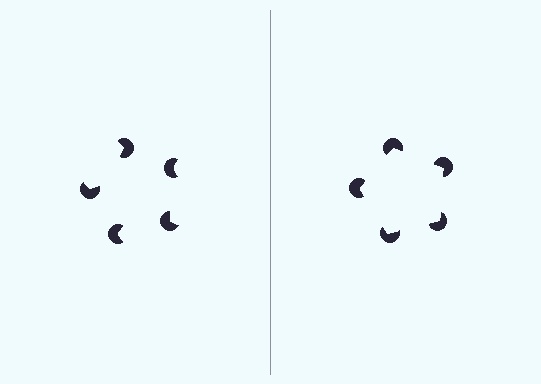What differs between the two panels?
The pac-man discs are positioned identically on both sides; only the wedge orientations differ. On the right they align to a pentagon; on the left they are misaligned.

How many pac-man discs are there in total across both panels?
10 — 5 on each side.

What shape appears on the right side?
An illusory pentagon.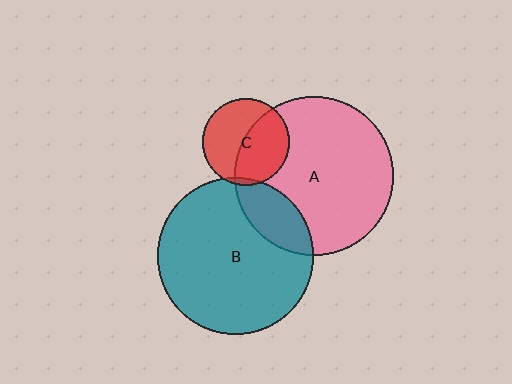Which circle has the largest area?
Circle A (pink).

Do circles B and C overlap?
Yes.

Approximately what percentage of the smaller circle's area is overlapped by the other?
Approximately 5%.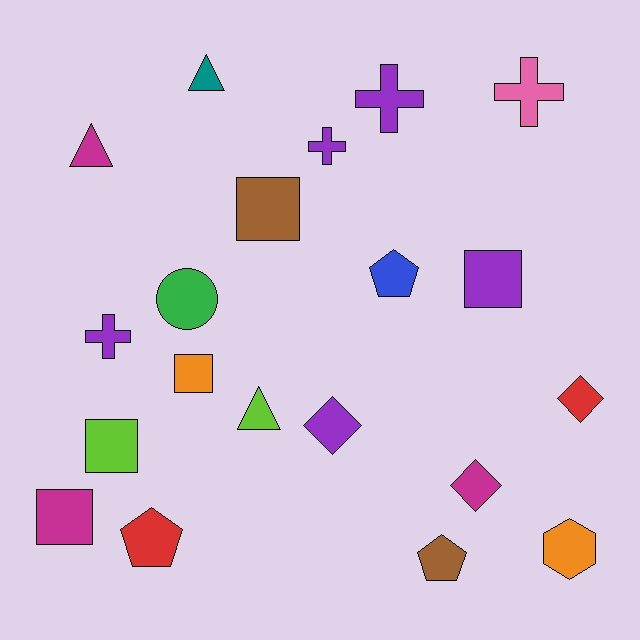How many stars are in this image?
There are no stars.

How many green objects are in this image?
There is 1 green object.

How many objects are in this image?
There are 20 objects.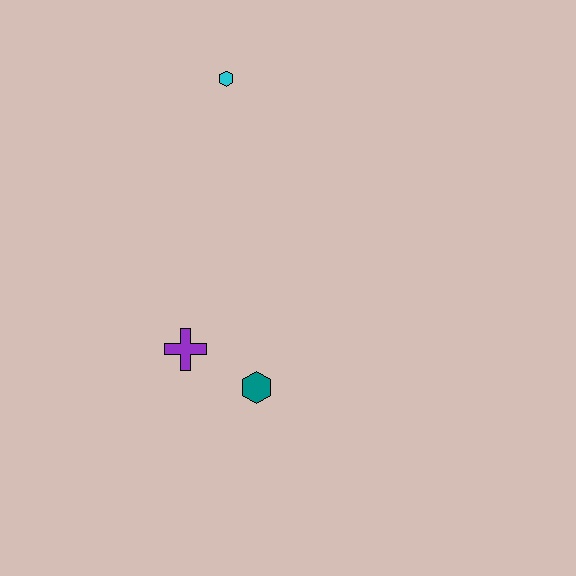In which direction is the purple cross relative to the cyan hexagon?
The purple cross is below the cyan hexagon.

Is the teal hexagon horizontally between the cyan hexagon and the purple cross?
No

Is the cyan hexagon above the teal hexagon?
Yes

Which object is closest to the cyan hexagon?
The purple cross is closest to the cyan hexagon.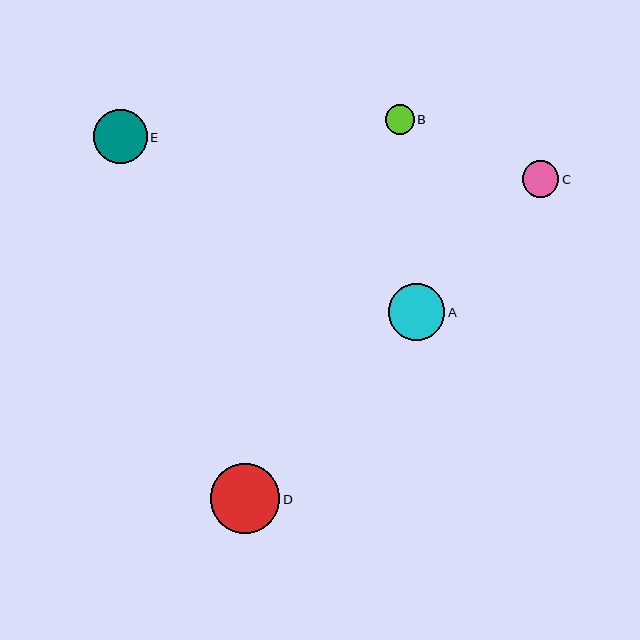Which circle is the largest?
Circle D is the largest with a size of approximately 70 pixels.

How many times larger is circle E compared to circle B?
Circle E is approximately 1.8 times the size of circle B.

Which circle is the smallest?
Circle B is the smallest with a size of approximately 29 pixels.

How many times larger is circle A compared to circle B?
Circle A is approximately 1.9 times the size of circle B.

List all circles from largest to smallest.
From largest to smallest: D, A, E, C, B.